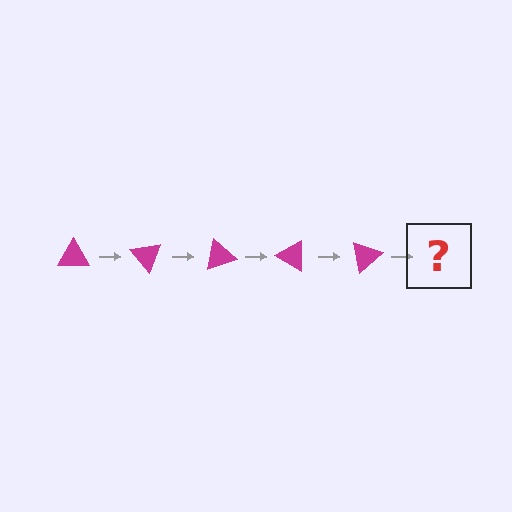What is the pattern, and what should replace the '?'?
The pattern is that the triangle rotates 50 degrees each step. The '?' should be a magenta triangle rotated 250 degrees.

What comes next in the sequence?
The next element should be a magenta triangle rotated 250 degrees.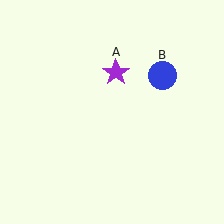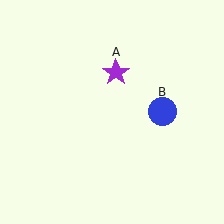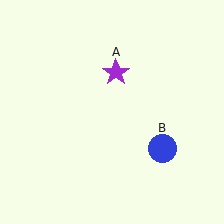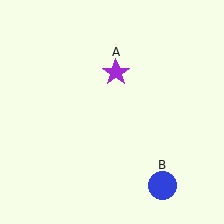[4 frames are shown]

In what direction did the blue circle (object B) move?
The blue circle (object B) moved down.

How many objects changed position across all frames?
1 object changed position: blue circle (object B).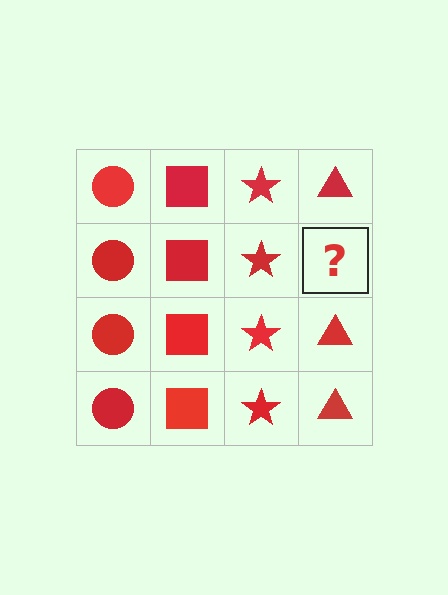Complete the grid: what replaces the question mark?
The question mark should be replaced with a red triangle.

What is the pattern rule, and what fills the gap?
The rule is that each column has a consistent shape. The gap should be filled with a red triangle.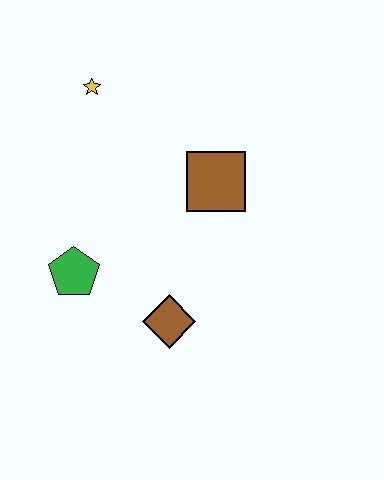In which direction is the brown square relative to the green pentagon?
The brown square is to the right of the green pentagon.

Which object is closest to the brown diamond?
The green pentagon is closest to the brown diamond.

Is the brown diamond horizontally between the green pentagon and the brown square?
Yes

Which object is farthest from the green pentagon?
The yellow star is farthest from the green pentagon.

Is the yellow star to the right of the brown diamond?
No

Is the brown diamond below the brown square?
Yes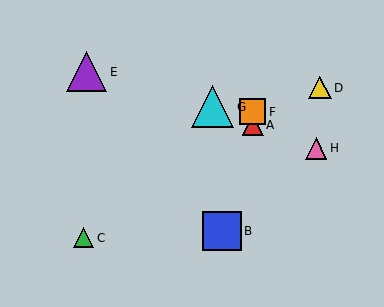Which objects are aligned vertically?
Objects A, F are aligned vertically.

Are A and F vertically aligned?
Yes, both are at x≈253.